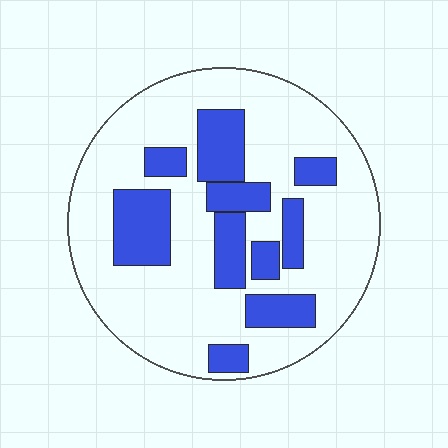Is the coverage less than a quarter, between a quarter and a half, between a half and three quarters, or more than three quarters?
Between a quarter and a half.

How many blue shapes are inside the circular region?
10.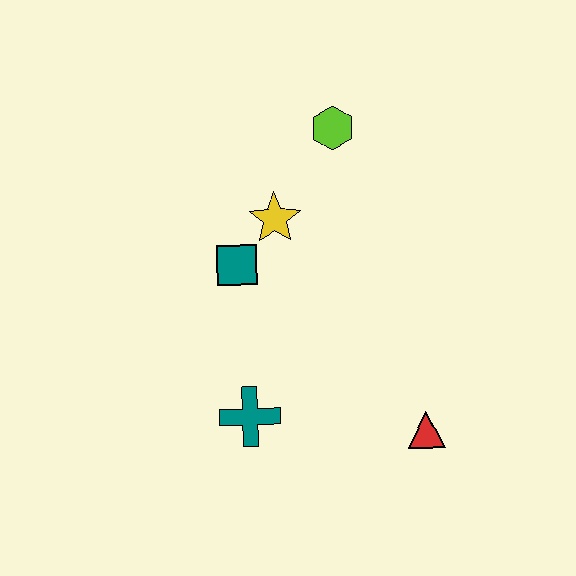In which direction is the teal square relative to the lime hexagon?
The teal square is below the lime hexagon.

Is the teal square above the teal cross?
Yes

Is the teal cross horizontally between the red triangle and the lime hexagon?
No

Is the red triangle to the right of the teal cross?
Yes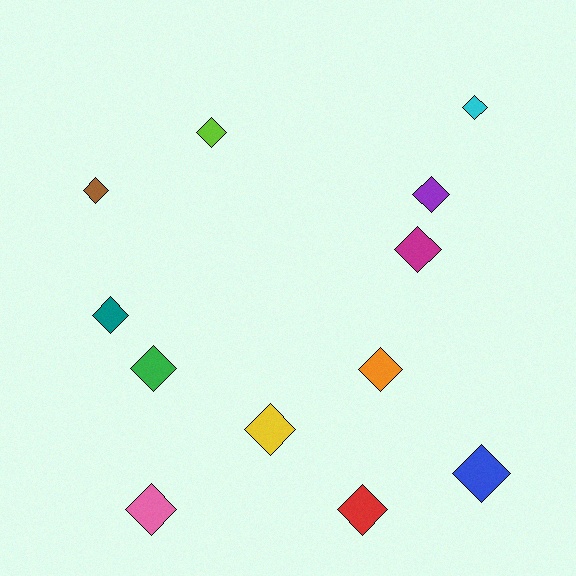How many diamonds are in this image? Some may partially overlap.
There are 12 diamonds.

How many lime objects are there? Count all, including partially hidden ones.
There is 1 lime object.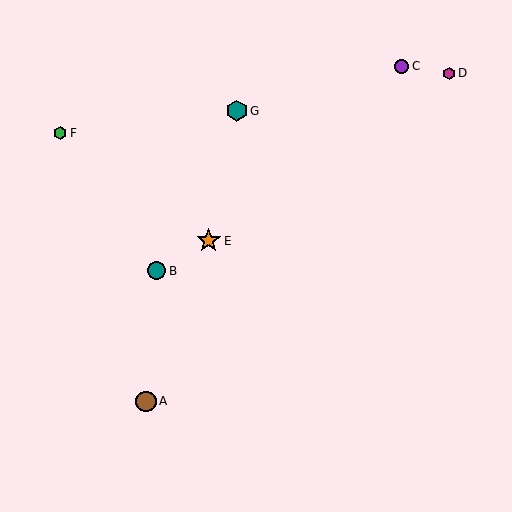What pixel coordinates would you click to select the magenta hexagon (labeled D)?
Click at (449, 73) to select the magenta hexagon D.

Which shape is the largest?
The orange star (labeled E) is the largest.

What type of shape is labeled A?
Shape A is a brown circle.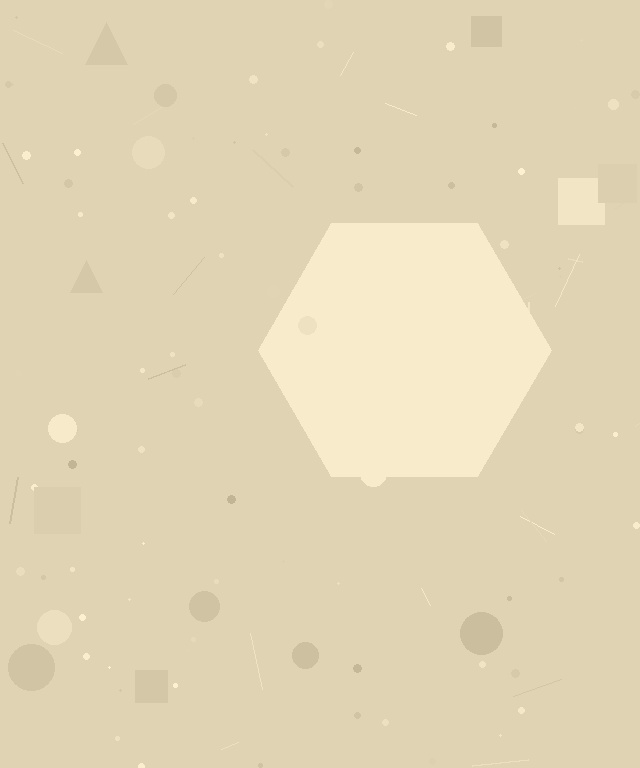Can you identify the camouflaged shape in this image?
The camouflaged shape is a hexagon.